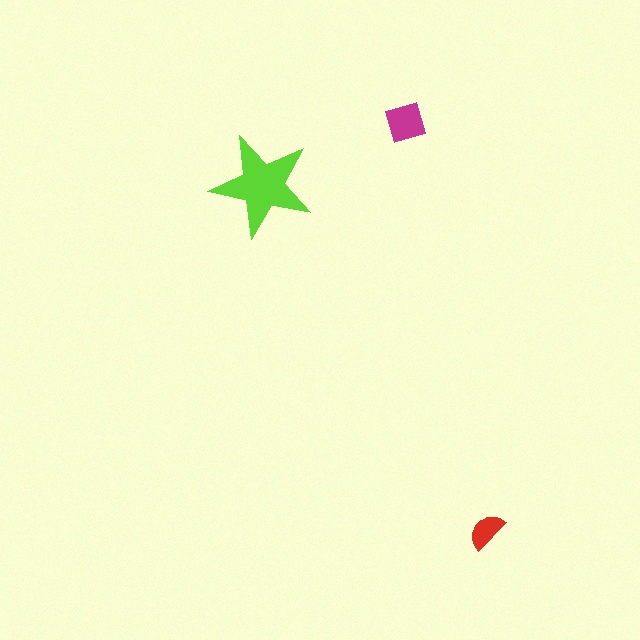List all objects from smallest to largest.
The red semicircle, the magenta diamond, the lime star.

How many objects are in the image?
There are 3 objects in the image.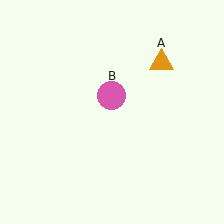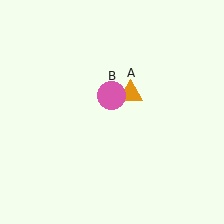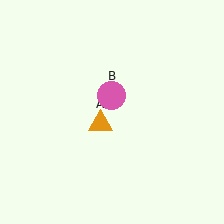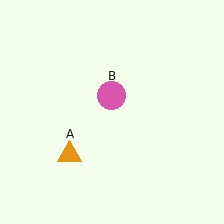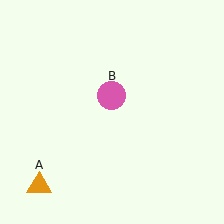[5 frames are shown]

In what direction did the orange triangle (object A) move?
The orange triangle (object A) moved down and to the left.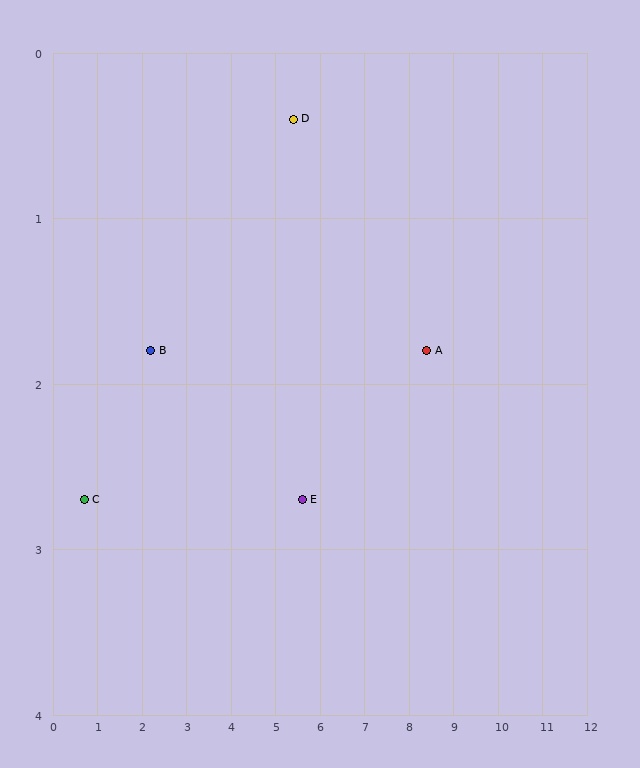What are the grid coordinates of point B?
Point B is at approximately (2.2, 1.8).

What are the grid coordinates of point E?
Point E is at approximately (5.6, 2.7).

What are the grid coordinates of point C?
Point C is at approximately (0.7, 2.7).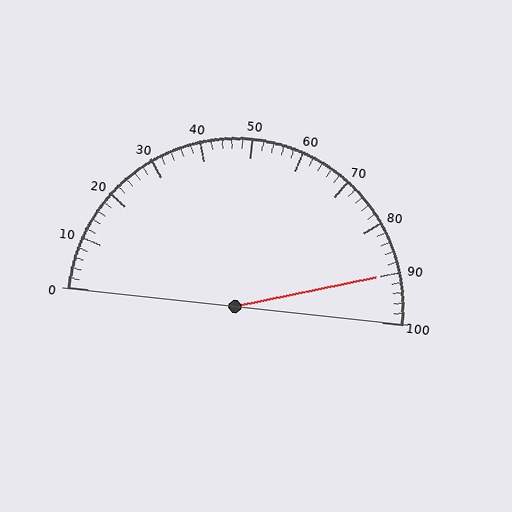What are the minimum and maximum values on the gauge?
The gauge ranges from 0 to 100.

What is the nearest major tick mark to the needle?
The nearest major tick mark is 90.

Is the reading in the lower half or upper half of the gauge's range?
The reading is in the upper half of the range (0 to 100).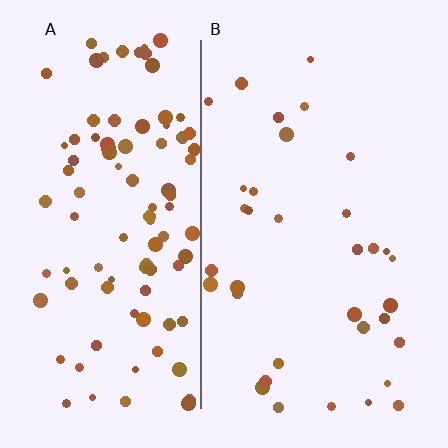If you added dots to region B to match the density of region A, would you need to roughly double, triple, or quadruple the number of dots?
Approximately triple.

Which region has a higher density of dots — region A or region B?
A (the left).